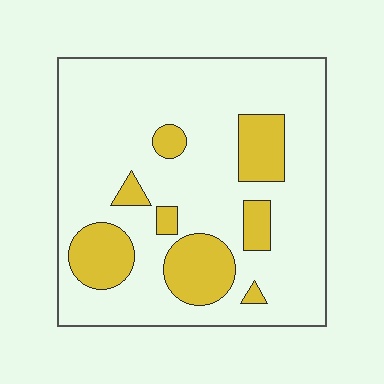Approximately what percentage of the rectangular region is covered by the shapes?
Approximately 20%.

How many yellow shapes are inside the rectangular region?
8.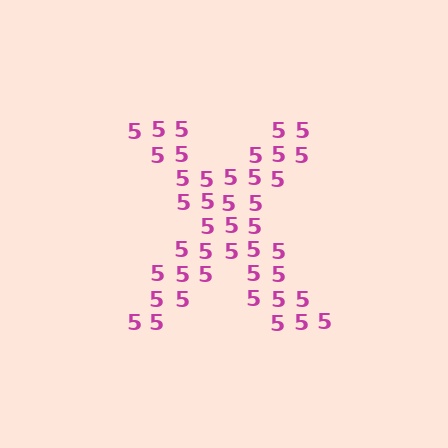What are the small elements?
The small elements are digit 5's.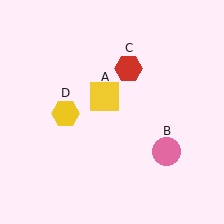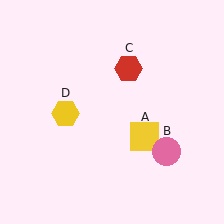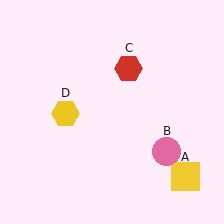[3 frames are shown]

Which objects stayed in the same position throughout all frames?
Pink circle (object B) and red hexagon (object C) and yellow hexagon (object D) remained stationary.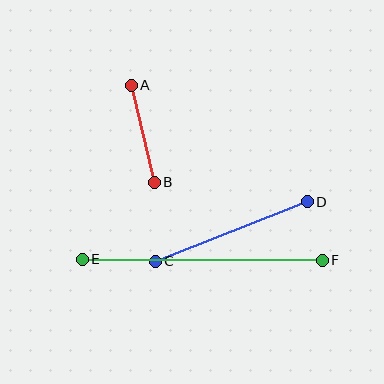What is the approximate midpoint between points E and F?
The midpoint is at approximately (202, 260) pixels.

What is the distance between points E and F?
The distance is approximately 240 pixels.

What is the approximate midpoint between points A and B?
The midpoint is at approximately (143, 134) pixels.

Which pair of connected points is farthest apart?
Points E and F are farthest apart.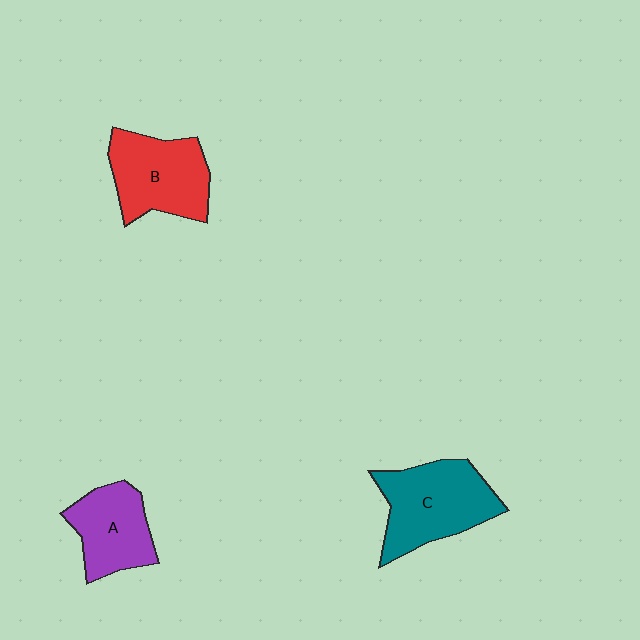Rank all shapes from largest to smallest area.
From largest to smallest: C (teal), B (red), A (purple).